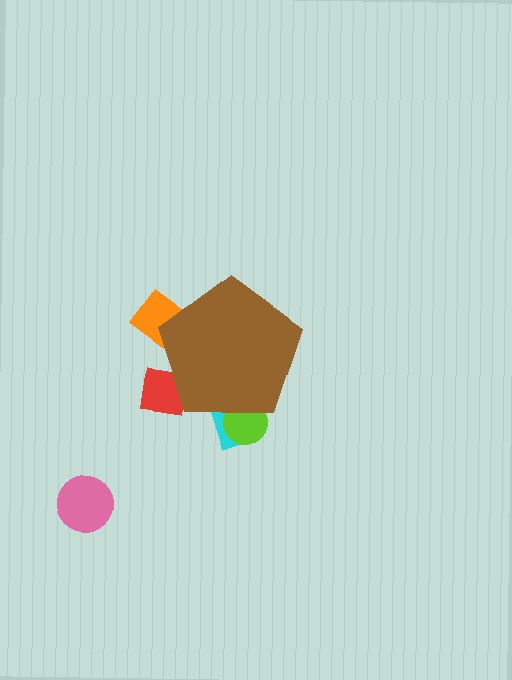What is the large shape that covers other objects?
A brown pentagon.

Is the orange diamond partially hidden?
Yes, the orange diamond is partially hidden behind the brown pentagon.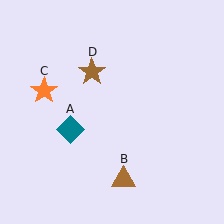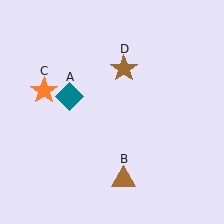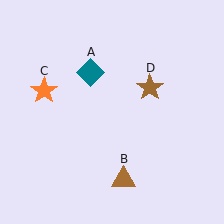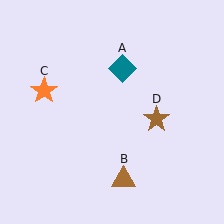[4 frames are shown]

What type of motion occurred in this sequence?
The teal diamond (object A), brown star (object D) rotated clockwise around the center of the scene.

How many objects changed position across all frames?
2 objects changed position: teal diamond (object A), brown star (object D).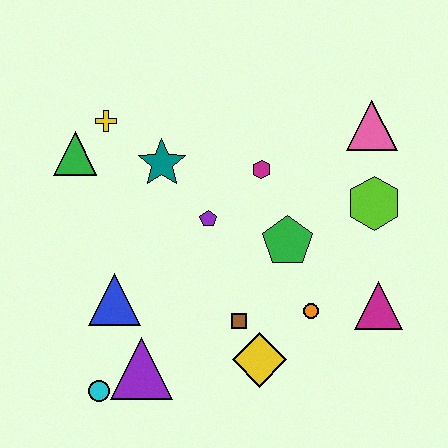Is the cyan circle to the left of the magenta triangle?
Yes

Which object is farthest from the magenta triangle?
The green triangle is farthest from the magenta triangle.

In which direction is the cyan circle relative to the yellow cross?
The cyan circle is below the yellow cross.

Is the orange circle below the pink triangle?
Yes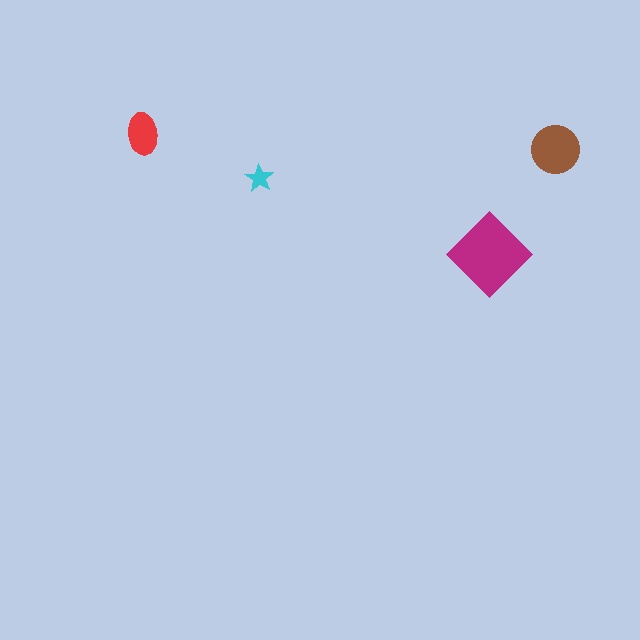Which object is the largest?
The magenta diamond.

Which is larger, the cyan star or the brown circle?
The brown circle.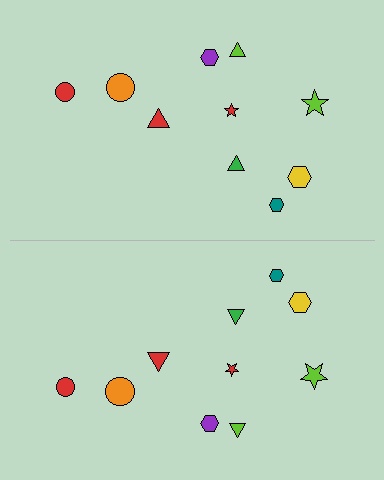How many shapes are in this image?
There are 20 shapes in this image.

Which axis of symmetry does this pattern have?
The pattern has a horizontal axis of symmetry running through the center of the image.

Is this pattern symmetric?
Yes, this pattern has bilateral (reflection) symmetry.